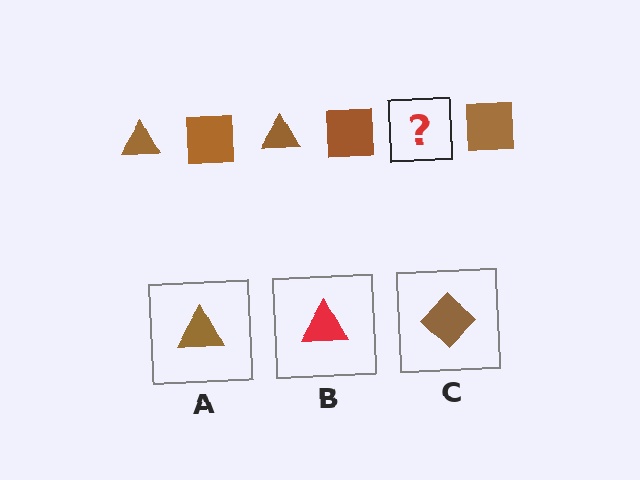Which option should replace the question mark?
Option A.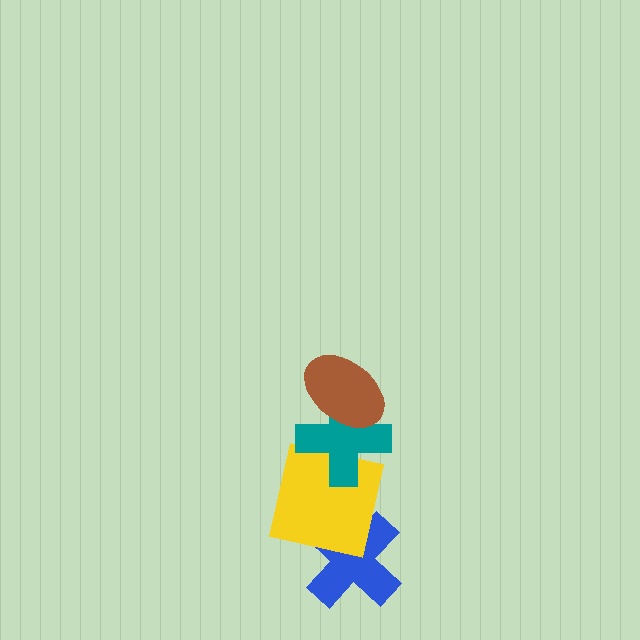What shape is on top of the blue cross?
The yellow square is on top of the blue cross.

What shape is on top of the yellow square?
The teal cross is on top of the yellow square.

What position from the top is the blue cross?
The blue cross is 4th from the top.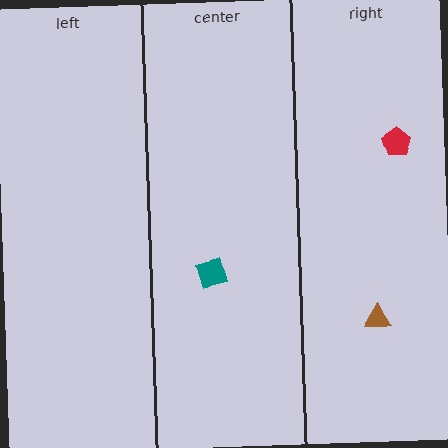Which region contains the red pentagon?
The right region.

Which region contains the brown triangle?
The right region.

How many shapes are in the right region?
2.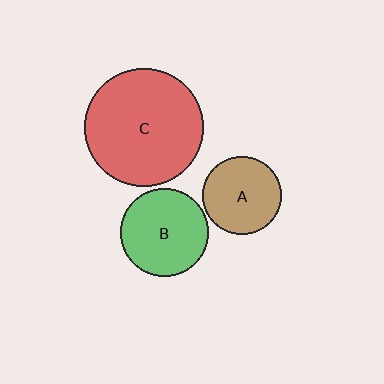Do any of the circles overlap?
No, none of the circles overlap.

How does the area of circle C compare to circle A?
Approximately 2.3 times.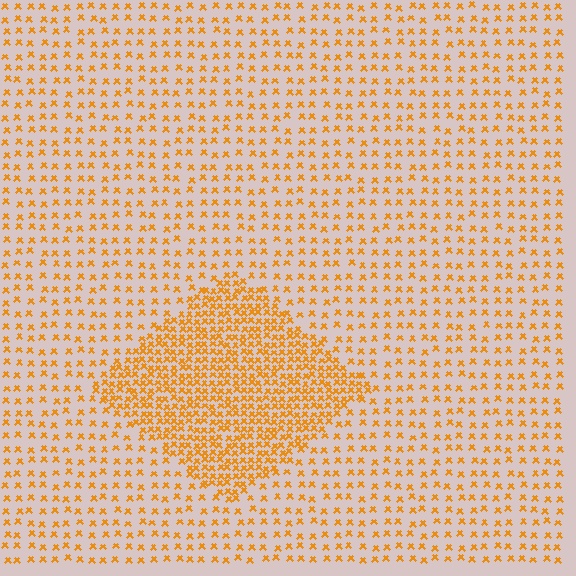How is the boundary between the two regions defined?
The boundary is defined by a change in element density (approximately 2.5x ratio). All elements are the same color, size, and shape.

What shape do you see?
I see a diamond.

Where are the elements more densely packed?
The elements are more densely packed inside the diamond boundary.